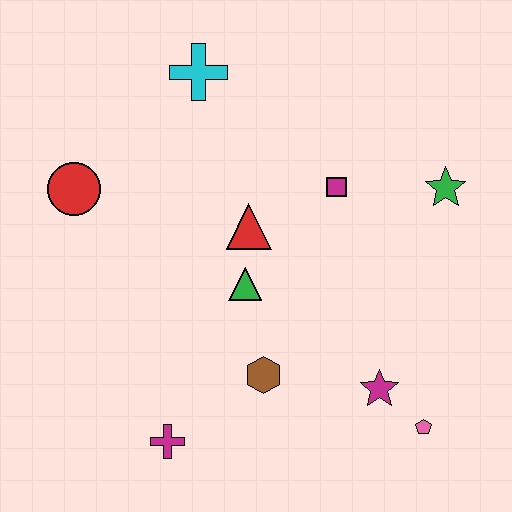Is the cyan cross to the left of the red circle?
No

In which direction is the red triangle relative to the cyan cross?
The red triangle is below the cyan cross.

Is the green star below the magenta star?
No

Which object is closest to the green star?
The magenta square is closest to the green star.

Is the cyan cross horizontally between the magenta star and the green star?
No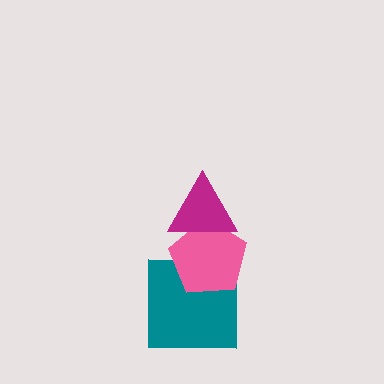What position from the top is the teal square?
The teal square is 3rd from the top.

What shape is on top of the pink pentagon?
The magenta triangle is on top of the pink pentagon.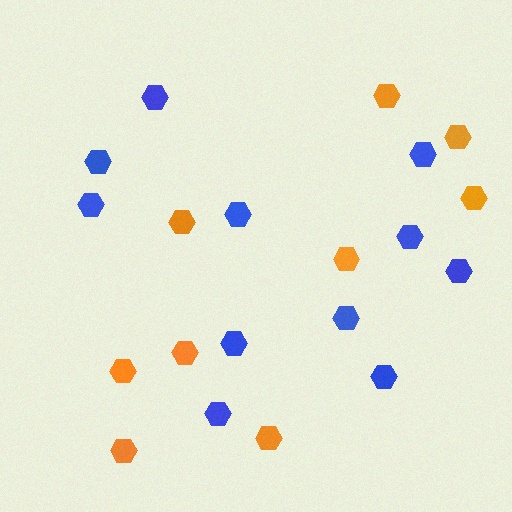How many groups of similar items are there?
There are 2 groups: one group of blue hexagons (11) and one group of orange hexagons (9).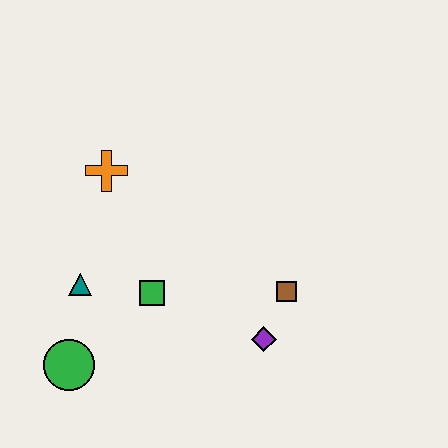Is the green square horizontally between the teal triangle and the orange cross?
No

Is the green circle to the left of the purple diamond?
Yes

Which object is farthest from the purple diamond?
The orange cross is farthest from the purple diamond.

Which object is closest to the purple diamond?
The brown square is closest to the purple diamond.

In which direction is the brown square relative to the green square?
The brown square is to the right of the green square.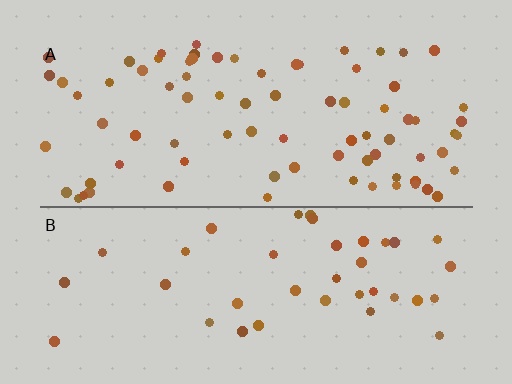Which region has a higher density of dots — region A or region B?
A (the top).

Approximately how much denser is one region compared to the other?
Approximately 2.0× — region A over region B.